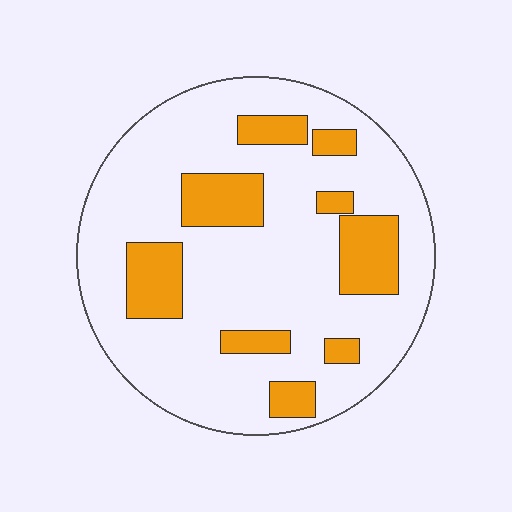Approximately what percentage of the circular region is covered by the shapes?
Approximately 20%.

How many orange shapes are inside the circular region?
9.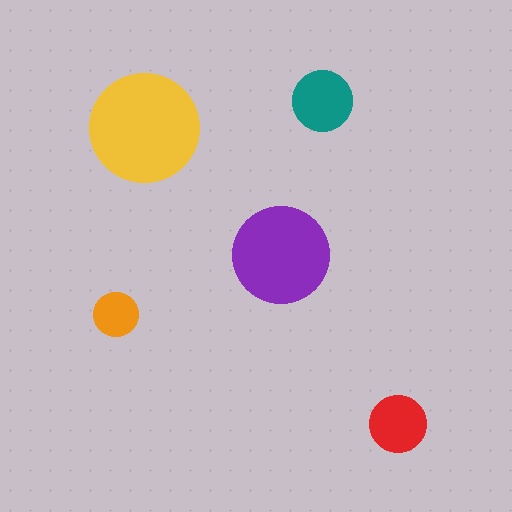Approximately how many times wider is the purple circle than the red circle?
About 1.5 times wider.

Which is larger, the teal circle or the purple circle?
The purple one.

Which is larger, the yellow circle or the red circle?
The yellow one.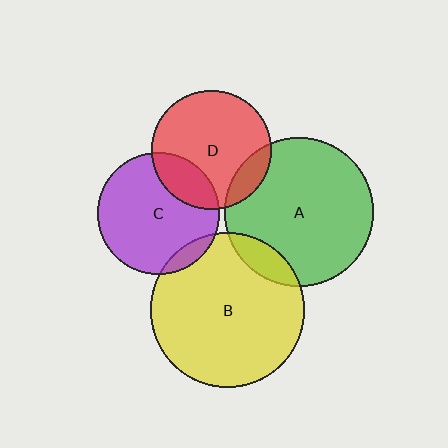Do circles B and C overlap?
Yes.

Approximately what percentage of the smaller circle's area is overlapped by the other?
Approximately 10%.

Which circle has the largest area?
Circle B (yellow).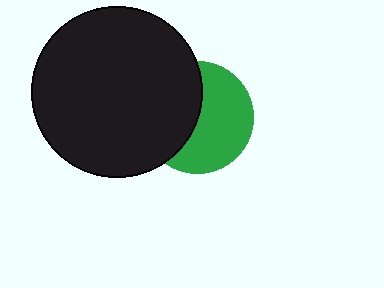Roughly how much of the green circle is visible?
About half of it is visible (roughly 55%).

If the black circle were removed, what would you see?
You would see the complete green circle.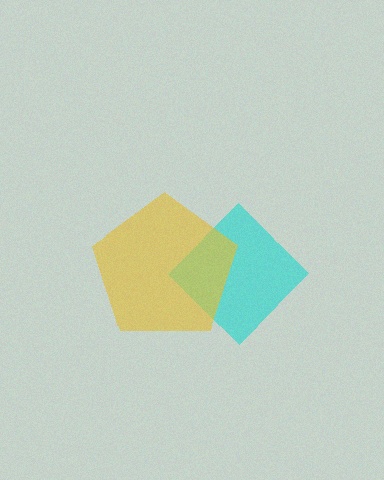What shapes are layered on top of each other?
The layered shapes are: a cyan diamond, a yellow pentagon.